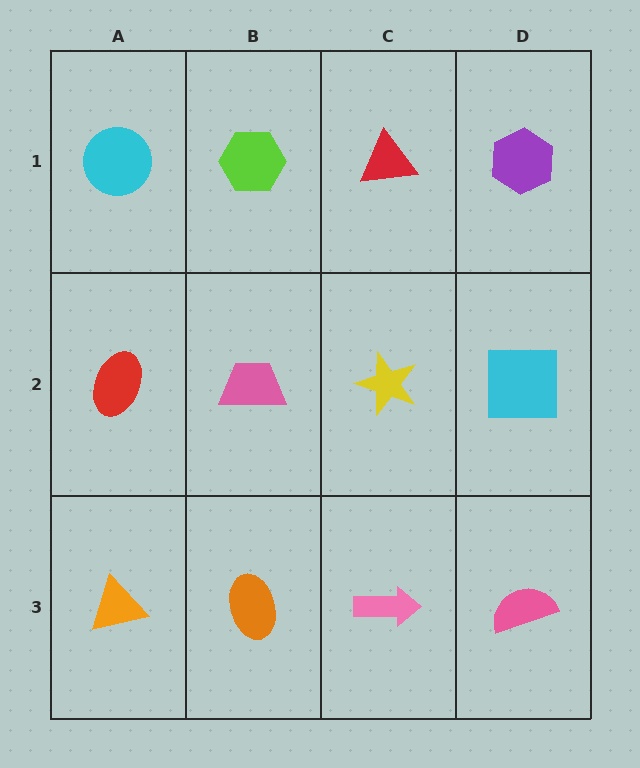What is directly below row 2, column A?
An orange triangle.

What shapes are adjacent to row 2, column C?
A red triangle (row 1, column C), a pink arrow (row 3, column C), a pink trapezoid (row 2, column B), a cyan square (row 2, column D).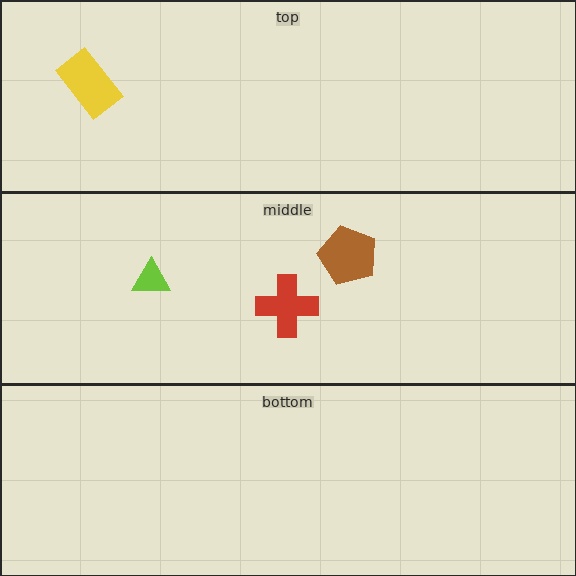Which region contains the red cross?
The middle region.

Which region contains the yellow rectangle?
The top region.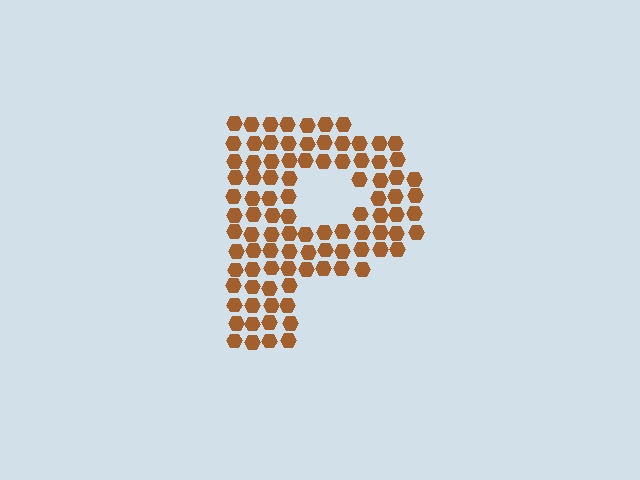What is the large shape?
The large shape is the letter P.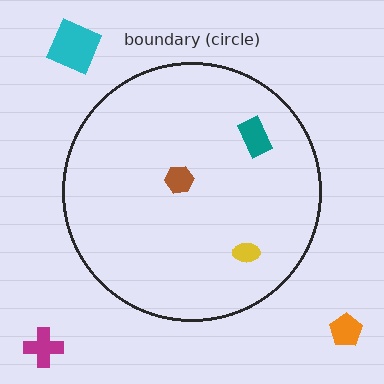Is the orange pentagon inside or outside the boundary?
Outside.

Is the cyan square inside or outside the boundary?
Outside.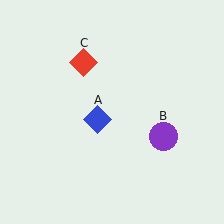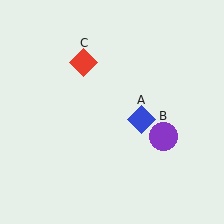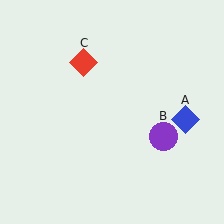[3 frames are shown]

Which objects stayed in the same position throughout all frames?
Purple circle (object B) and red diamond (object C) remained stationary.